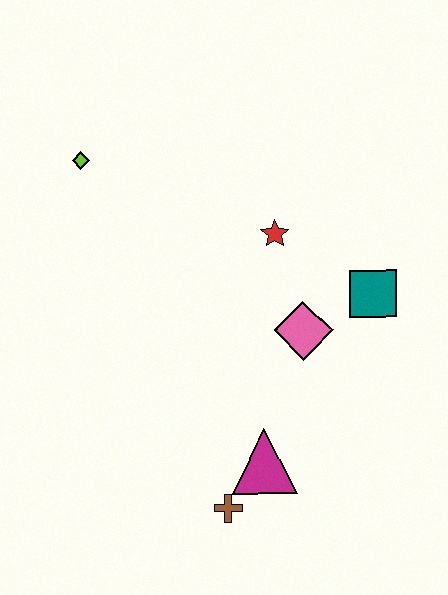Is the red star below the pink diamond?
No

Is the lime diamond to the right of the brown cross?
No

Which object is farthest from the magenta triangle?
The lime diamond is farthest from the magenta triangle.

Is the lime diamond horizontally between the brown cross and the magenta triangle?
No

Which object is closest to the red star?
The pink diamond is closest to the red star.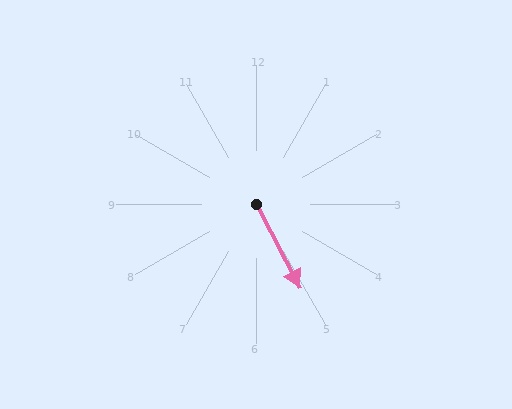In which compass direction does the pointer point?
Southeast.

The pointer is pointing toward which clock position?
Roughly 5 o'clock.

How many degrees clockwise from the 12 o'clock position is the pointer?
Approximately 152 degrees.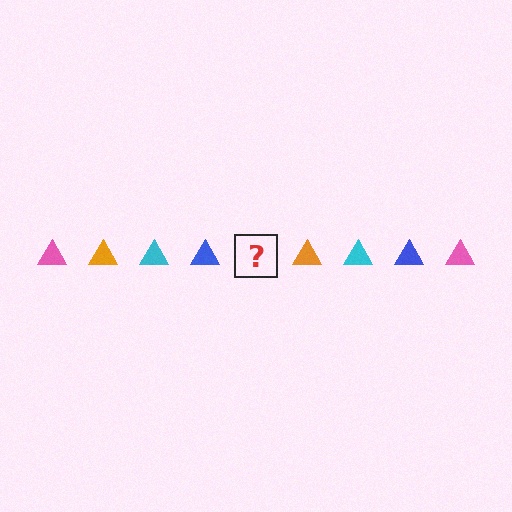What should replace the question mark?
The question mark should be replaced with a pink triangle.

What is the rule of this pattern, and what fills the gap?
The rule is that the pattern cycles through pink, orange, cyan, blue triangles. The gap should be filled with a pink triangle.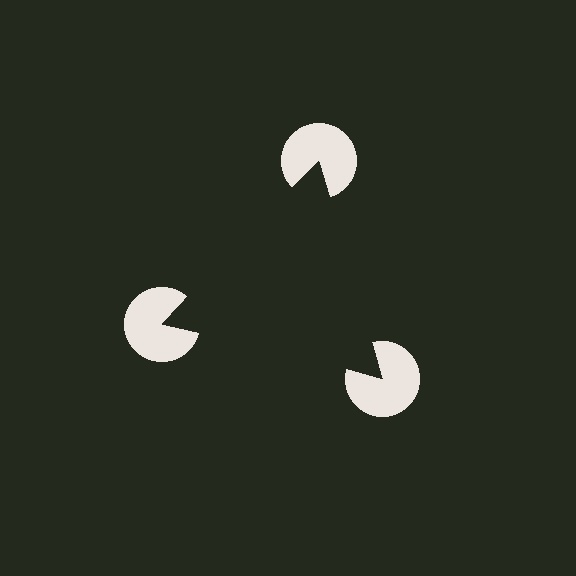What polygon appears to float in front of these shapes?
An illusory triangle — its edges are inferred from the aligned wedge cuts in the pac-man discs, not physically drawn.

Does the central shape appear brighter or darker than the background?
It typically appears slightly darker than the background, even though no actual brightness change is drawn.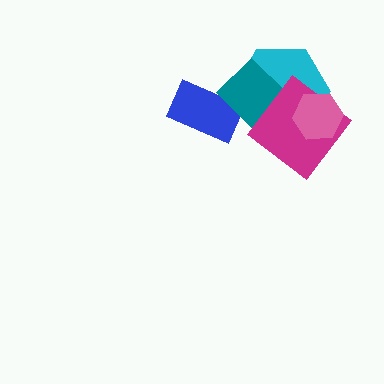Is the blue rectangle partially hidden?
Yes, it is partially covered by another shape.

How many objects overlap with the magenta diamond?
3 objects overlap with the magenta diamond.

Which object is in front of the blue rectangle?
The teal diamond is in front of the blue rectangle.